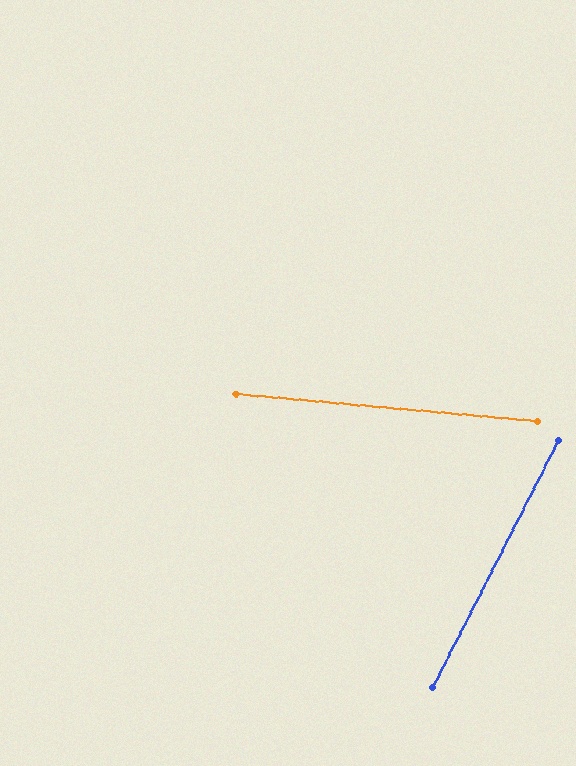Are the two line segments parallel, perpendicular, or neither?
Neither parallel nor perpendicular — they differ by about 68°.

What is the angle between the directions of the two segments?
Approximately 68 degrees.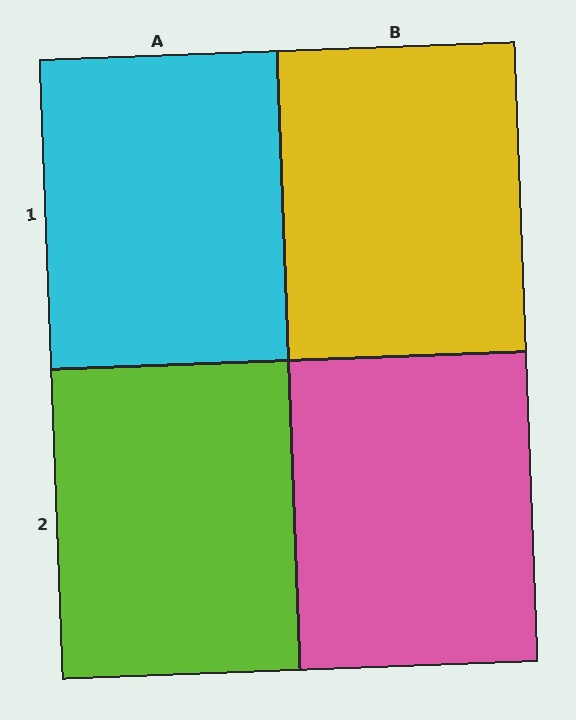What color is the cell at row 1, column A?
Cyan.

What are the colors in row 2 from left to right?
Lime, pink.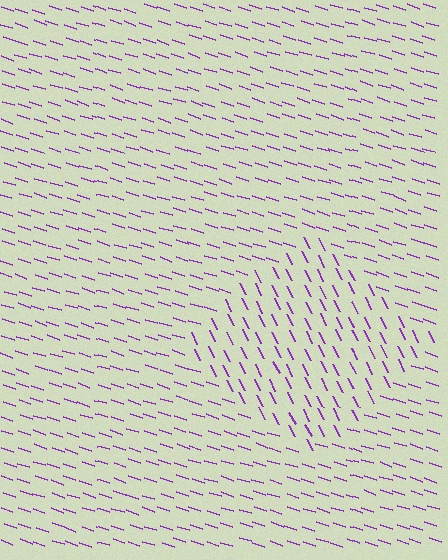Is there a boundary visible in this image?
Yes, there is a texture boundary formed by a change in line orientation.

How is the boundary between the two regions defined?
The boundary is defined purely by a change in line orientation (approximately 45 degrees difference). All lines are the same color and thickness.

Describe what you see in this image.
The image is filled with small purple line segments. A diamond region in the image has lines oriented differently from the surrounding lines, creating a visible texture boundary.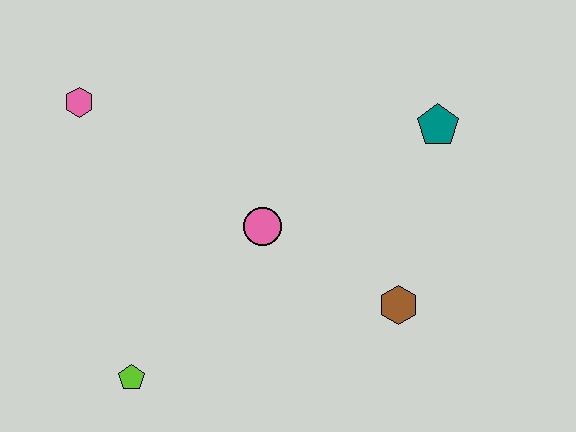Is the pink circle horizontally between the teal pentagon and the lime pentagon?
Yes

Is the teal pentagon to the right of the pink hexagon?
Yes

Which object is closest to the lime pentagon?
The pink circle is closest to the lime pentagon.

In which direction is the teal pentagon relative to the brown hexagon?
The teal pentagon is above the brown hexagon.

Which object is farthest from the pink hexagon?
The brown hexagon is farthest from the pink hexagon.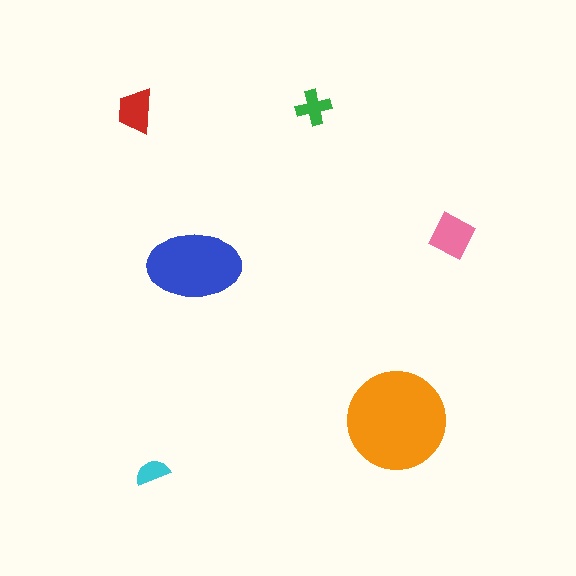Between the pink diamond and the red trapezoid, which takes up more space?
The pink diamond.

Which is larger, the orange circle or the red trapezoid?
The orange circle.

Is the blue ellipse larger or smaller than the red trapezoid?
Larger.